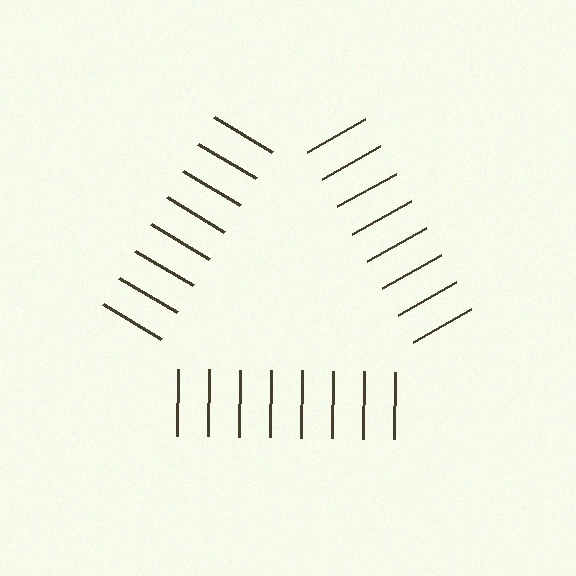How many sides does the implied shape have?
3 sides — the line-ends trace a triangle.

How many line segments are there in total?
24 — 8 along each of the 3 edges.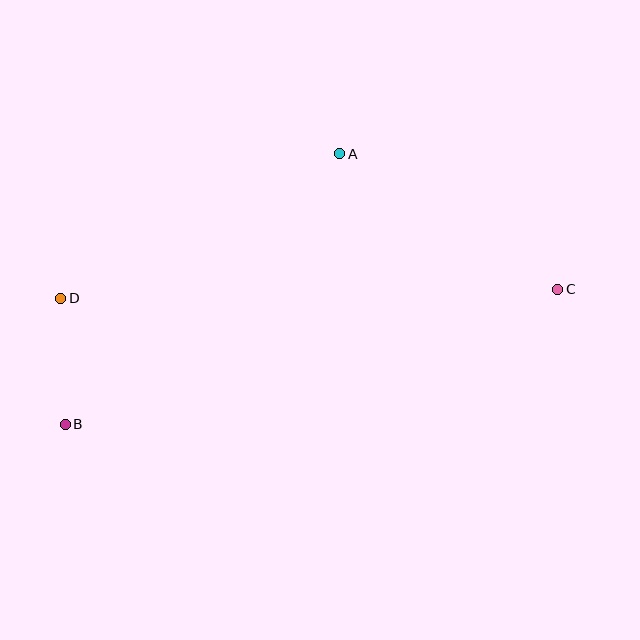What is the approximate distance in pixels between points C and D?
The distance between C and D is approximately 497 pixels.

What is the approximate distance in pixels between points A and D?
The distance between A and D is approximately 314 pixels.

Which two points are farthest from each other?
Points B and C are farthest from each other.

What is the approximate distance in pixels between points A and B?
The distance between A and B is approximately 385 pixels.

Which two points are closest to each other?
Points B and D are closest to each other.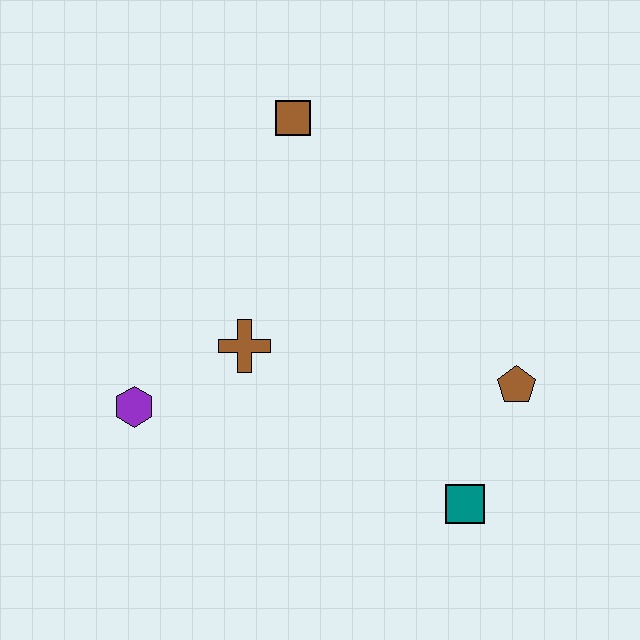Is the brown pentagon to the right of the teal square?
Yes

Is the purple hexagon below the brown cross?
Yes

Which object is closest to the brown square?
The brown cross is closest to the brown square.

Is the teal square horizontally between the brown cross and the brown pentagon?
Yes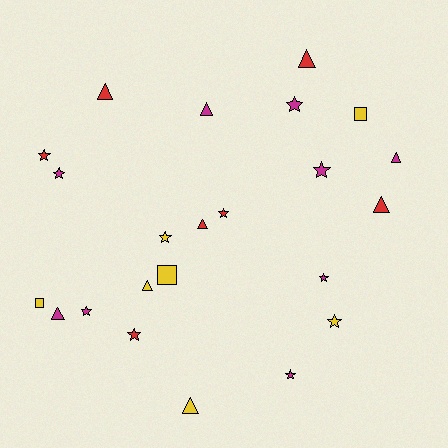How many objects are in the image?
There are 23 objects.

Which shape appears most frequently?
Star, with 11 objects.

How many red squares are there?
There are no red squares.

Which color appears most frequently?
Magenta, with 9 objects.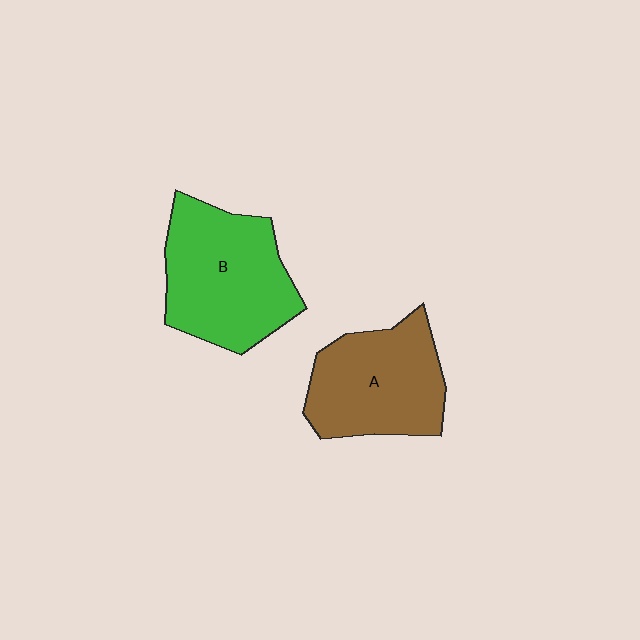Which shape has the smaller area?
Shape A (brown).